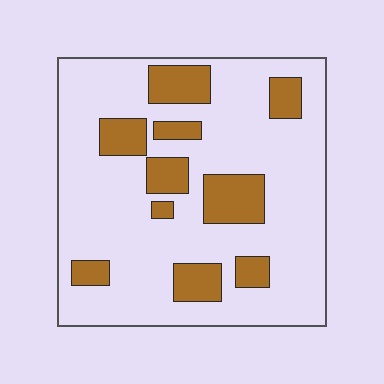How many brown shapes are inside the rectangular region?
10.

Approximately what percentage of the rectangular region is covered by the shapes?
Approximately 20%.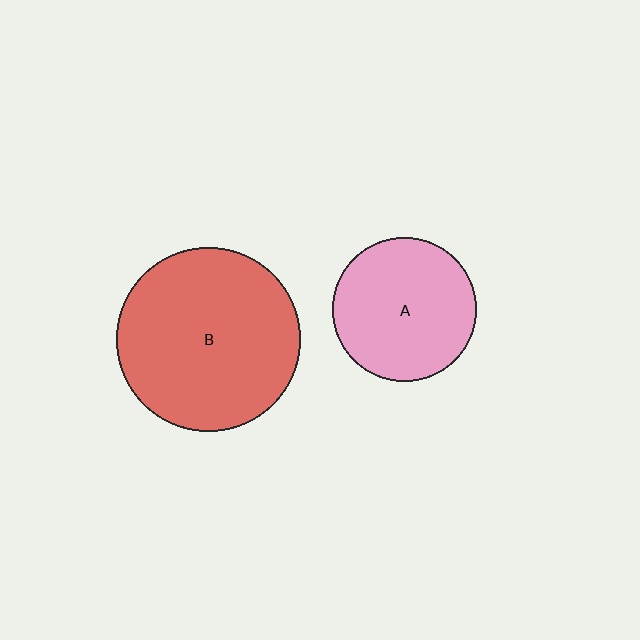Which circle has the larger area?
Circle B (red).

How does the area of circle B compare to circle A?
Approximately 1.6 times.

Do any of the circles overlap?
No, none of the circles overlap.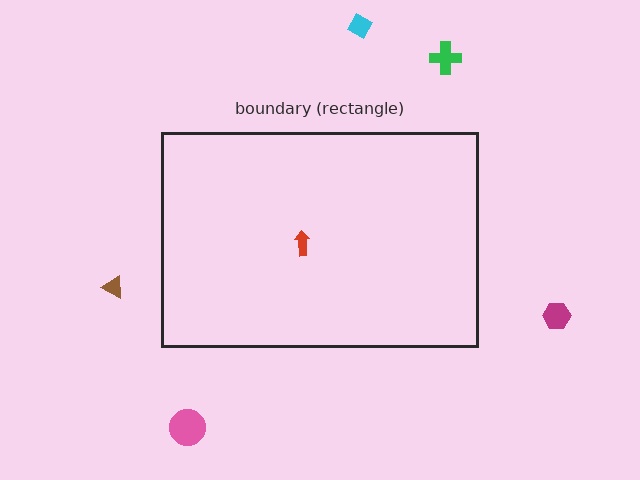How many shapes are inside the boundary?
1 inside, 5 outside.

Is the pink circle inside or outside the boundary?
Outside.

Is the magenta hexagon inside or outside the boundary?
Outside.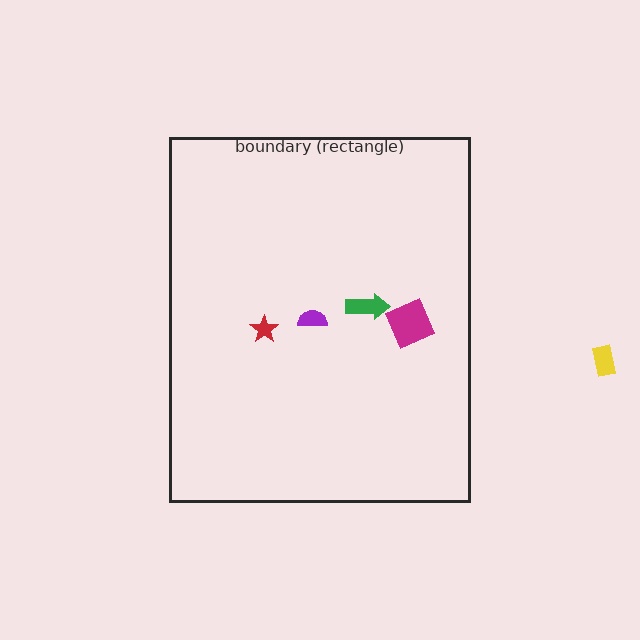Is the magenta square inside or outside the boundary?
Inside.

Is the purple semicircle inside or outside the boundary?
Inside.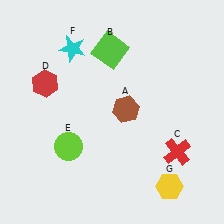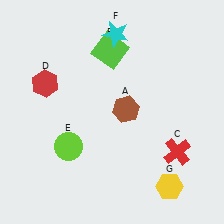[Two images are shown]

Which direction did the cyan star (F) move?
The cyan star (F) moved right.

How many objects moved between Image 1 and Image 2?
1 object moved between the two images.